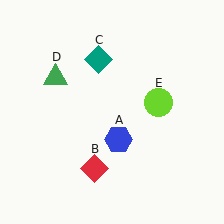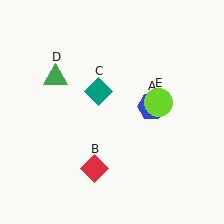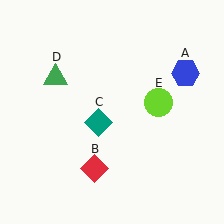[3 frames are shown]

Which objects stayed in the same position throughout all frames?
Red diamond (object B) and green triangle (object D) and lime circle (object E) remained stationary.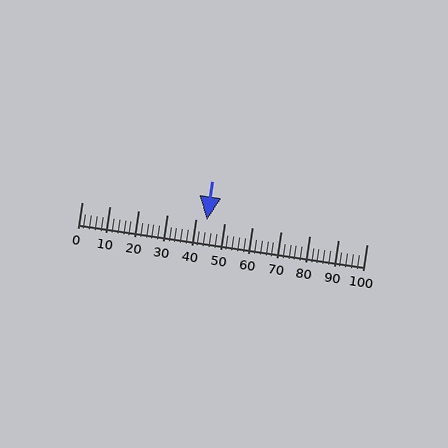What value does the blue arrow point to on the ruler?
The blue arrow points to approximately 44.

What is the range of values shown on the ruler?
The ruler shows values from 0 to 100.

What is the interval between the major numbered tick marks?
The major tick marks are spaced 10 units apart.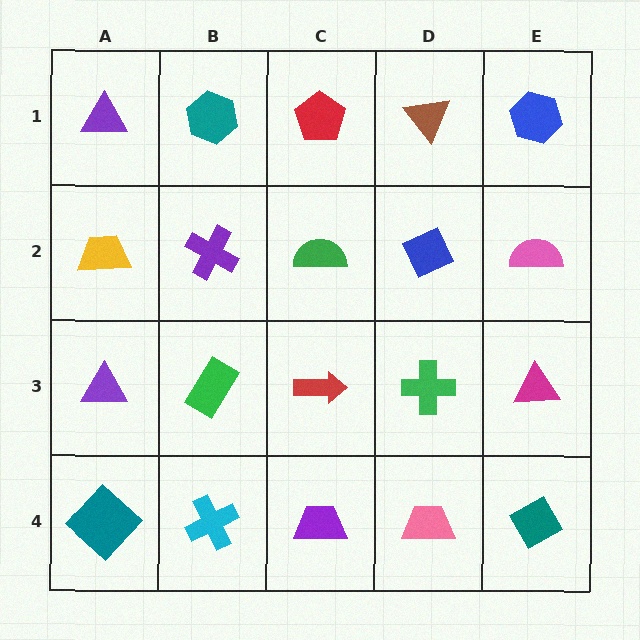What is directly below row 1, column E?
A pink semicircle.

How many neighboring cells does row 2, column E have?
3.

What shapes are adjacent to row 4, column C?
A red arrow (row 3, column C), a cyan cross (row 4, column B), a pink trapezoid (row 4, column D).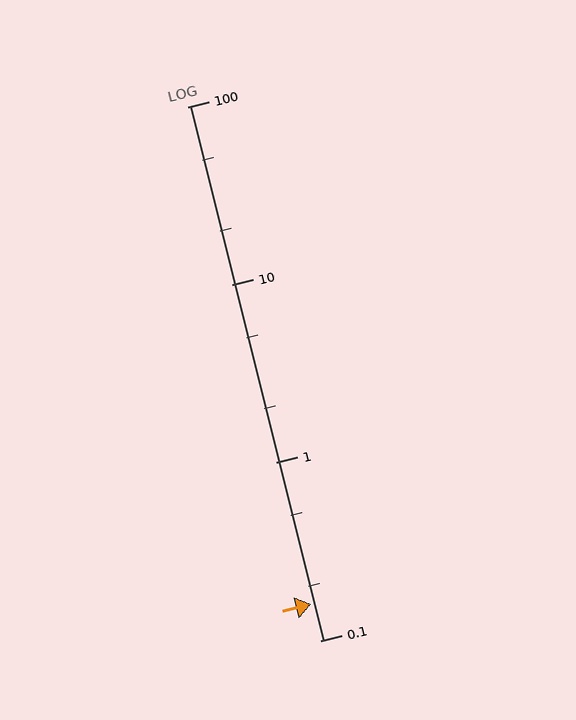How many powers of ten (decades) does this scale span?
The scale spans 3 decades, from 0.1 to 100.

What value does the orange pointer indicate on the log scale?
The pointer indicates approximately 0.16.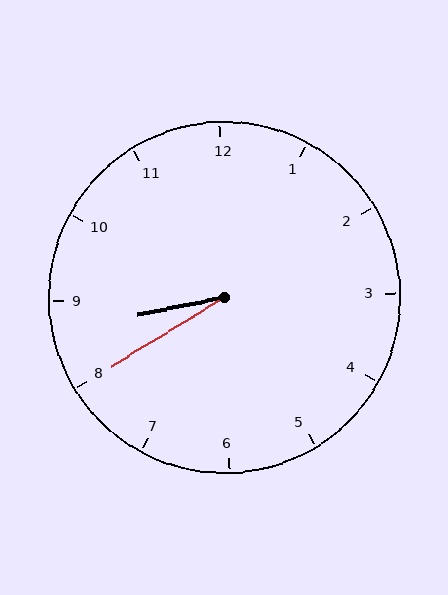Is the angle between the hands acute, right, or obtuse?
It is acute.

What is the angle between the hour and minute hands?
Approximately 20 degrees.